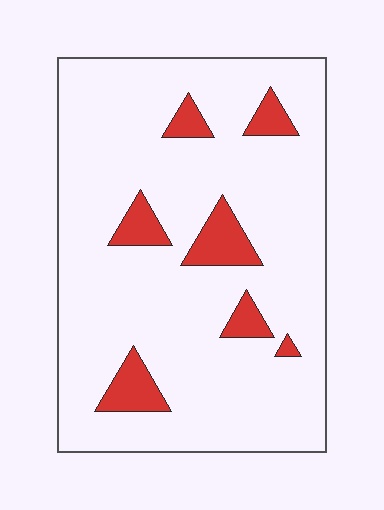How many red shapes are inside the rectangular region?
7.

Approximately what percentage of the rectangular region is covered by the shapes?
Approximately 10%.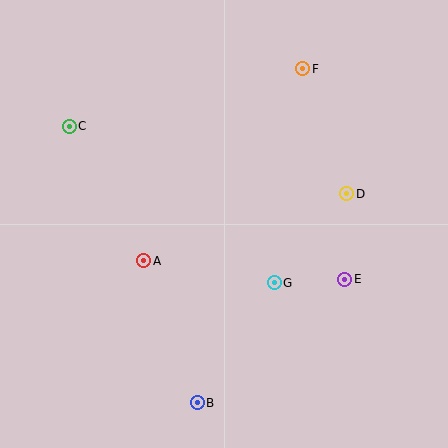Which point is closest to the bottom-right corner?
Point E is closest to the bottom-right corner.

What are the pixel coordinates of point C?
Point C is at (69, 126).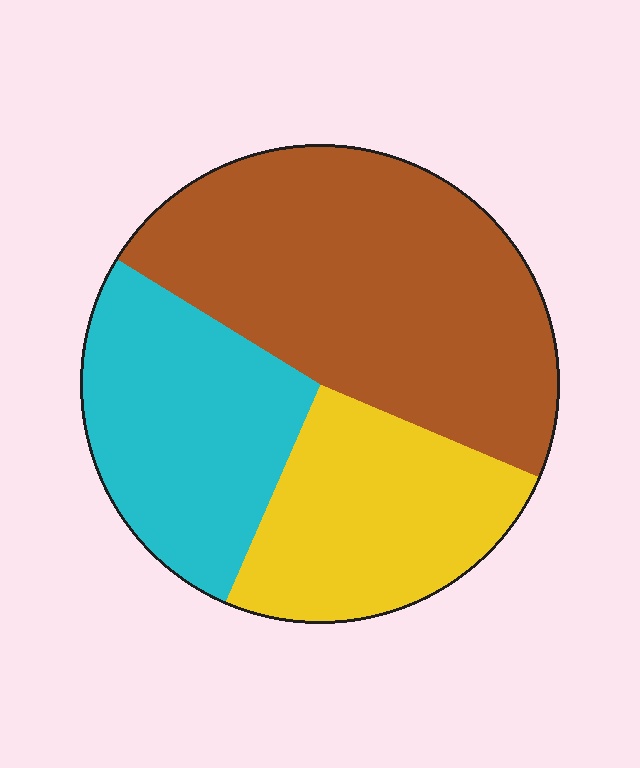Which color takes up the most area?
Brown, at roughly 50%.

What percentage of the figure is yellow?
Yellow takes up between a sixth and a third of the figure.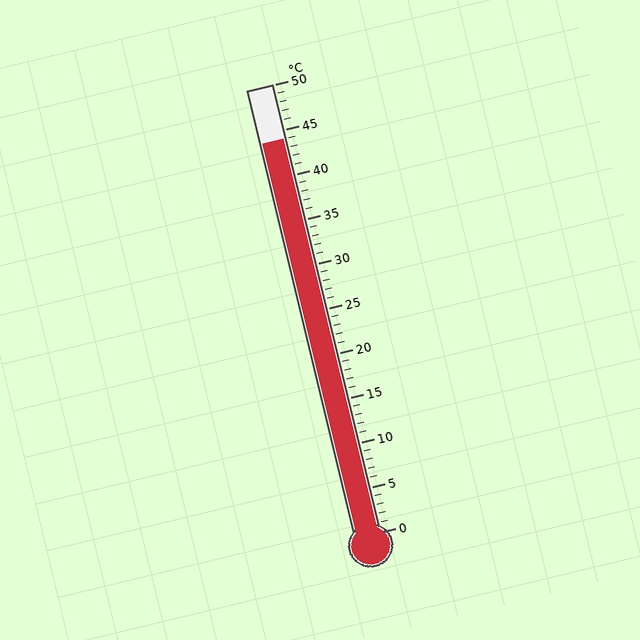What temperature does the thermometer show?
The thermometer shows approximately 44°C.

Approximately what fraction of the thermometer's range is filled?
The thermometer is filled to approximately 90% of its range.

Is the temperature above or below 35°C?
The temperature is above 35°C.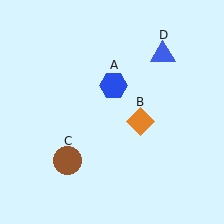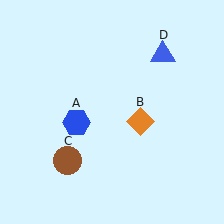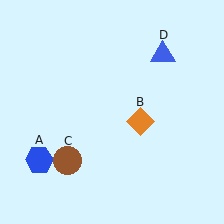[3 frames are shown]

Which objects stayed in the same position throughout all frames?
Orange diamond (object B) and brown circle (object C) and blue triangle (object D) remained stationary.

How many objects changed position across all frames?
1 object changed position: blue hexagon (object A).